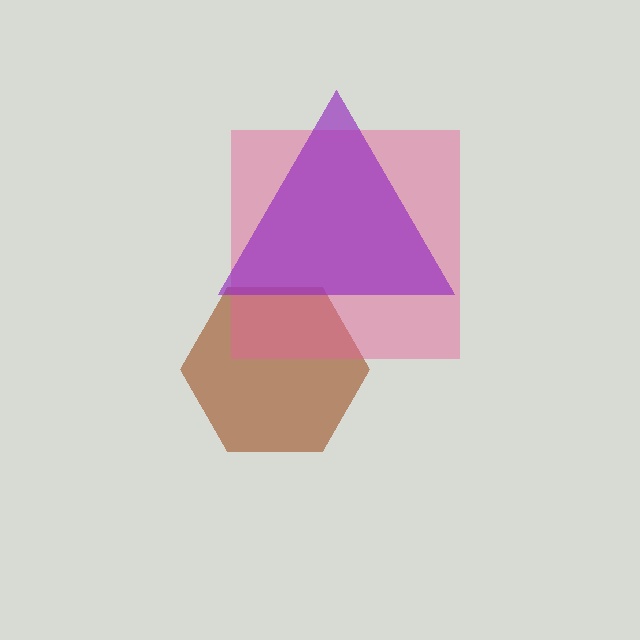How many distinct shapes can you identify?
There are 3 distinct shapes: a brown hexagon, a pink square, a purple triangle.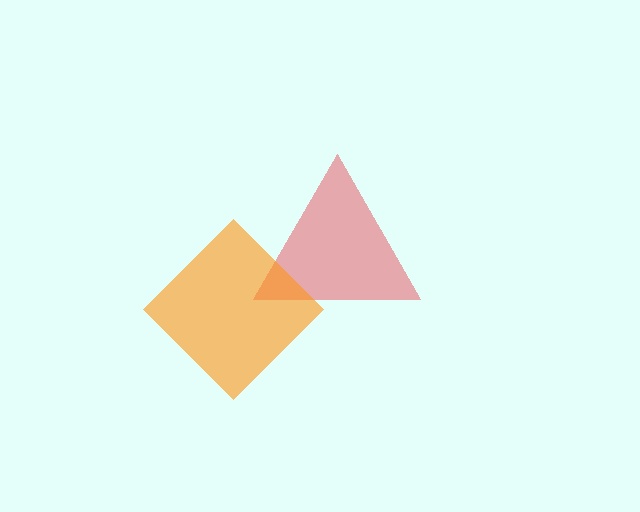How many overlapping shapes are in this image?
There are 2 overlapping shapes in the image.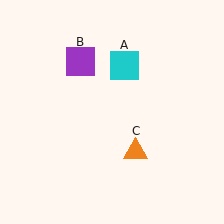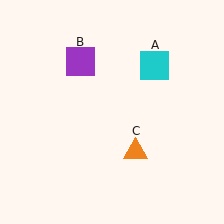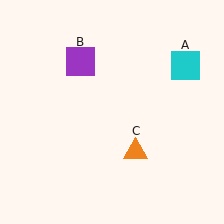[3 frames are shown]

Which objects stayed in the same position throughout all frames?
Purple square (object B) and orange triangle (object C) remained stationary.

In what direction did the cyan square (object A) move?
The cyan square (object A) moved right.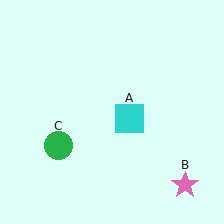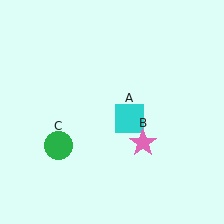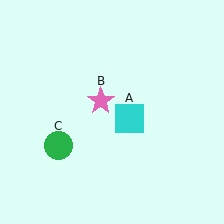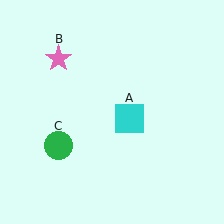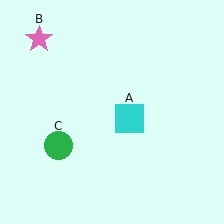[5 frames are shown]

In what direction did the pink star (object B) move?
The pink star (object B) moved up and to the left.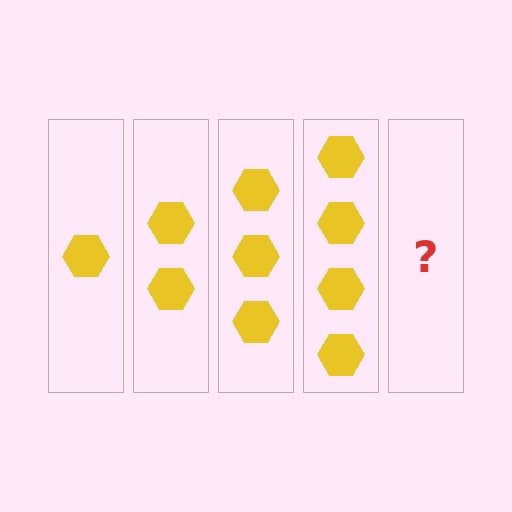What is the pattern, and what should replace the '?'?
The pattern is that each step adds one more hexagon. The '?' should be 5 hexagons.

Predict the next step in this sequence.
The next step is 5 hexagons.